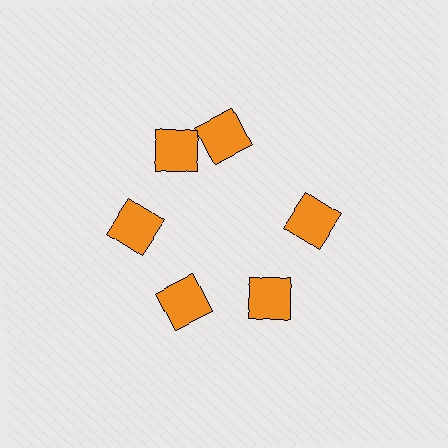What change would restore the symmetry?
The symmetry would be restored by rotating it back into even spacing with its neighbors so that all 6 squares sit at equal angles and equal distance from the center.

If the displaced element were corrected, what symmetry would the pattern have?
It would have 6-fold rotational symmetry — the pattern would map onto itself every 60 degrees.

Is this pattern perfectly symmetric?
No. The 6 orange squares are arranged in a ring, but one element near the 1 o'clock position is rotated out of alignment along the ring, breaking the 6-fold rotational symmetry.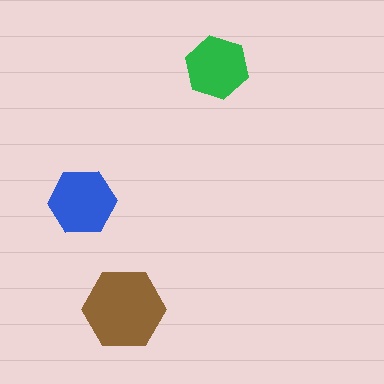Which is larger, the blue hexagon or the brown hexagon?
The brown one.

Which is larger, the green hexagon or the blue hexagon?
The blue one.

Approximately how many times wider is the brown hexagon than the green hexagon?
About 1.5 times wider.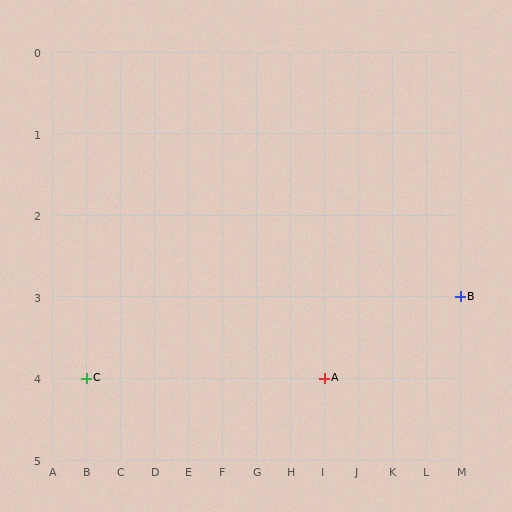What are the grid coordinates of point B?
Point B is at grid coordinates (M, 3).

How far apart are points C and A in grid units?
Points C and A are 7 columns apart.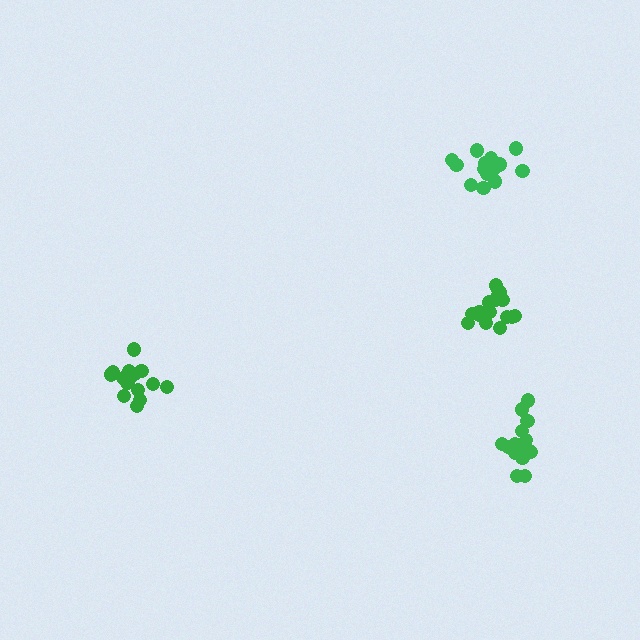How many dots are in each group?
Group 1: 16 dots, Group 2: 16 dots, Group 3: 18 dots, Group 4: 18 dots (68 total).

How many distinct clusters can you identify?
There are 4 distinct clusters.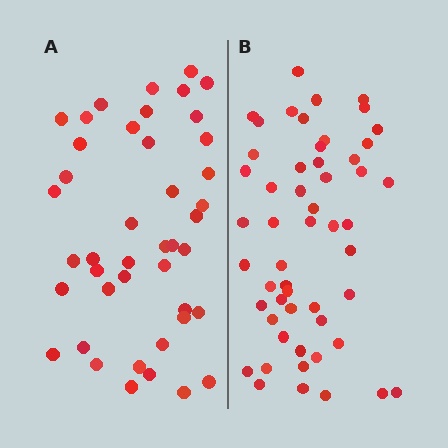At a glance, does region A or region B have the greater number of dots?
Region B (the right region) has more dots.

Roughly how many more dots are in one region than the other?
Region B has roughly 10 or so more dots than region A.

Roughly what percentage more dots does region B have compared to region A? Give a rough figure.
About 25% more.